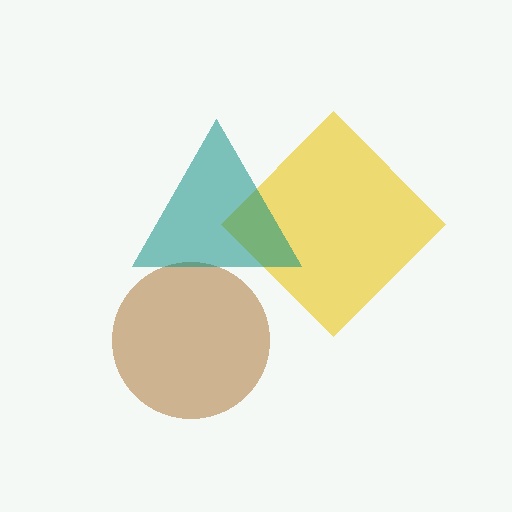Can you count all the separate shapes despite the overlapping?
Yes, there are 3 separate shapes.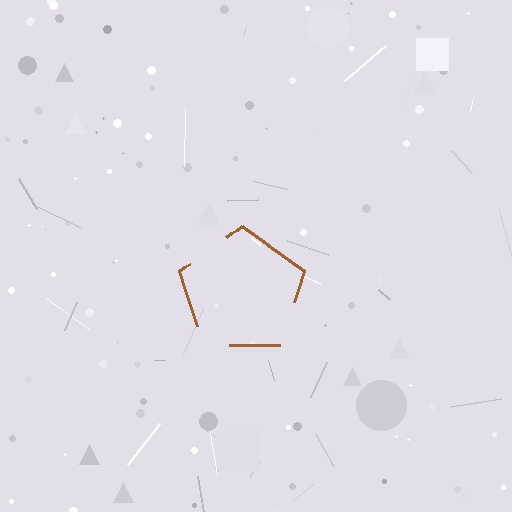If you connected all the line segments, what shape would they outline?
They would outline a pentagon.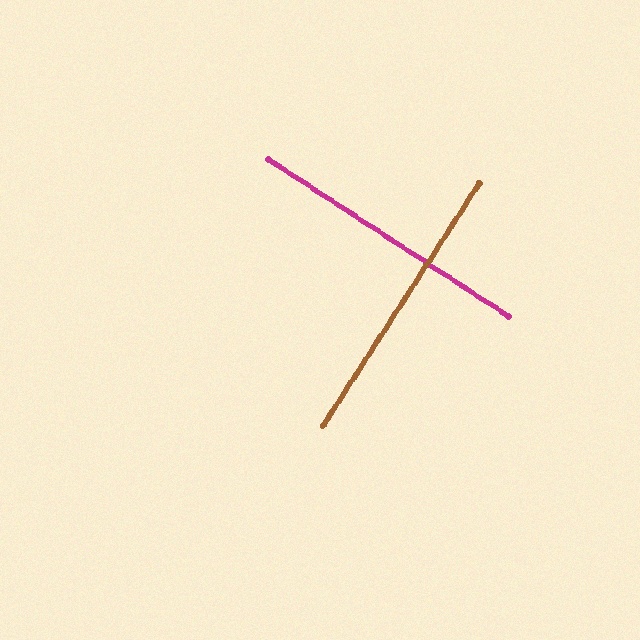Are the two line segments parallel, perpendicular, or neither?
Perpendicular — they meet at approximately 90°.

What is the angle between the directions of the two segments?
Approximately 90 degrees.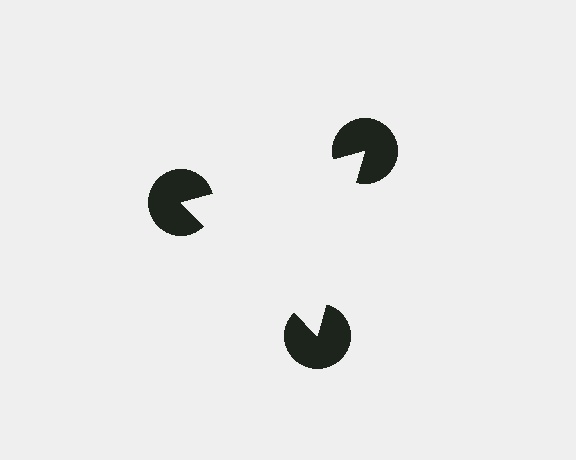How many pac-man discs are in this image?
There are 3 — one at each vertex of the illusory triangle.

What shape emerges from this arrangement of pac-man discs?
An illusory triangle — its edges are inferred from the aligned wedge cuts in the pac-man discs, not physically drawn.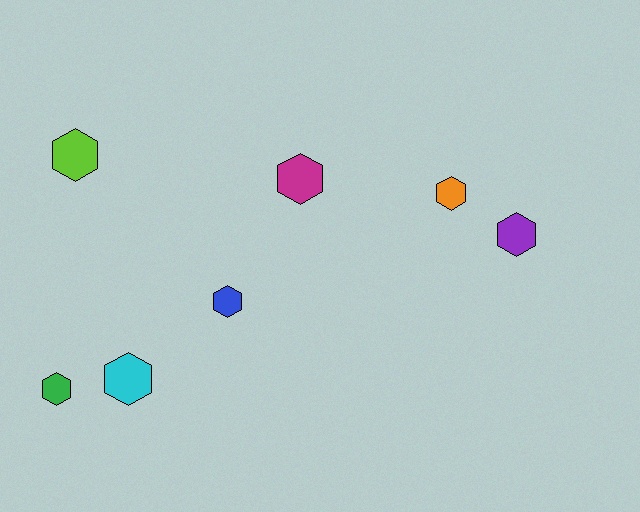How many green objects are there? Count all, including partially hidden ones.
There is 1 green object.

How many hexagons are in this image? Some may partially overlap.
There are 7 hexagons.